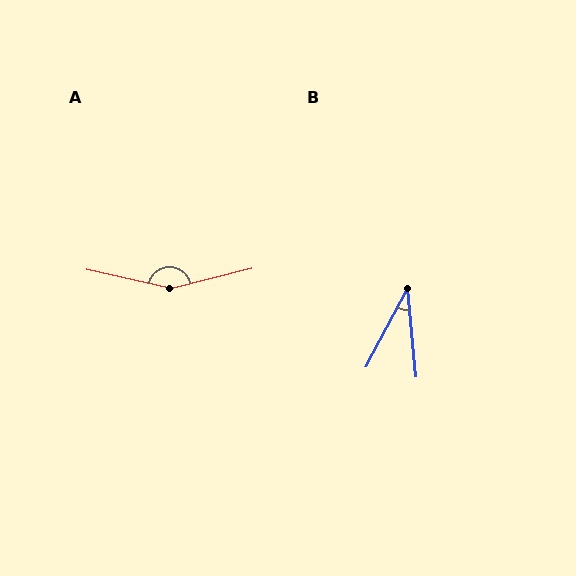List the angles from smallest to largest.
B (33°), A (154°).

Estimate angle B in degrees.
Approximately 33 degrees.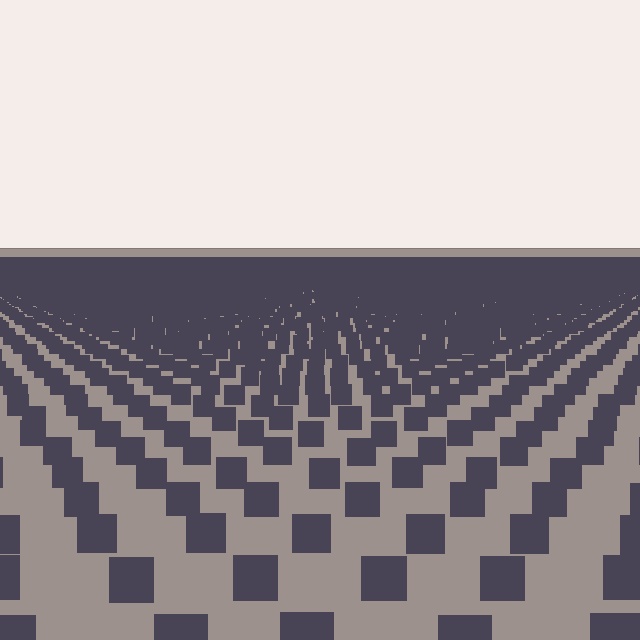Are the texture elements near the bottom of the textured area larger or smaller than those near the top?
Larger. Near the bottom, elements are closer to the viewer and appear at a bigger on-screen size.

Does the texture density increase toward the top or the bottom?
Density increases toward the top.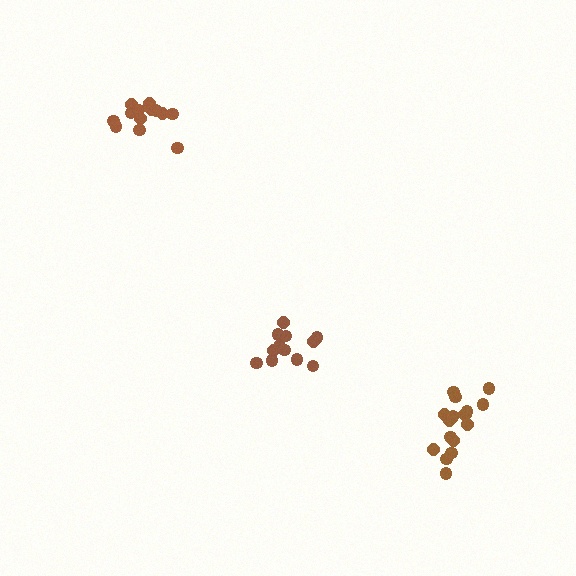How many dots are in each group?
Group 1: 14 dots, Group 2: 12 dots, Group 3: 17 dots (43 total).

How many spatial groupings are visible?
There are 3 spatial groupings.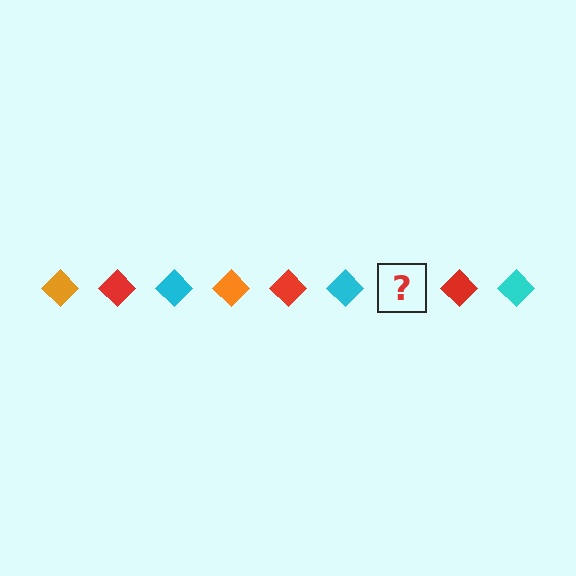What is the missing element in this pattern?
The missing element is an orange diamond.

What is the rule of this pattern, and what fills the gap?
The rule is that the pattern cycles through orange, red, cyan diamonds. The gap should be filled with an orange diamond.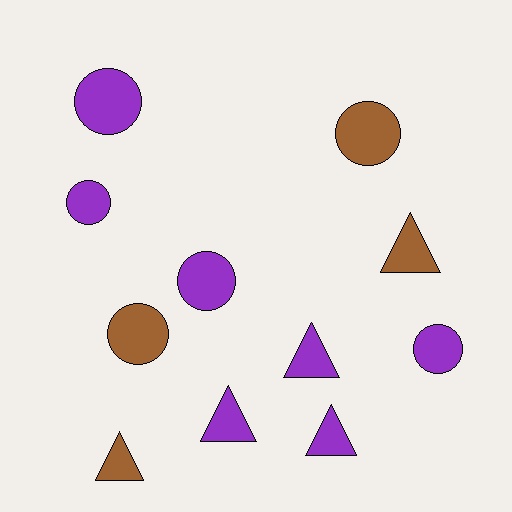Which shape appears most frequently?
Circle, with 6 objects.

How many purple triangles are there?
There are 3 purple triangles.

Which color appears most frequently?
Purple, with 7 objects.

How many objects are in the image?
There are 11 objects.